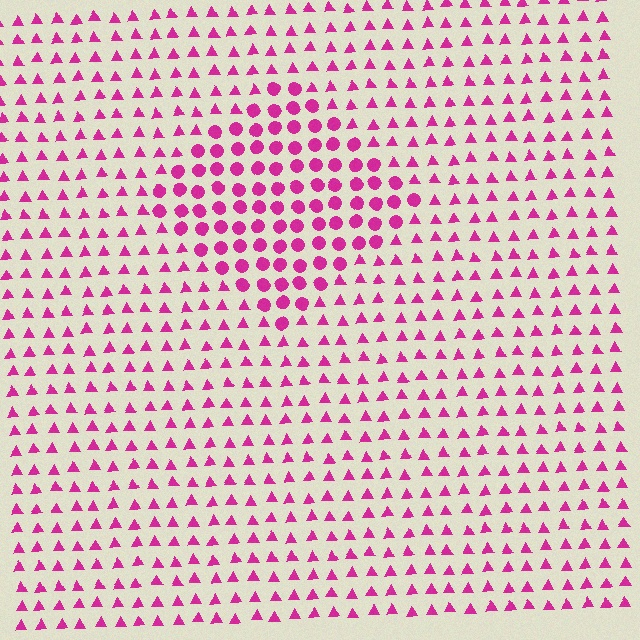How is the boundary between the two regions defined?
The boundary is defined by a change in element shape: circles inside vs. triangles outside. All elements share the same color and spacing.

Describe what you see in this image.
The image is filled with small magenta elements arranged in a uniform grid. A diamond-shaped region contains circles, while the surrounding area contains triangles. The boundary is defined purely by the change in element shape.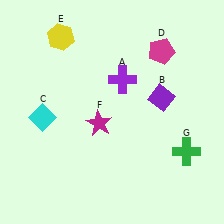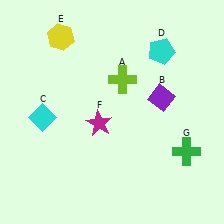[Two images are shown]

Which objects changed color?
A changed from purple to lime. D changed from magenta to cyan.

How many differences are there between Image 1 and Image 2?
There are 2 differences between the two images.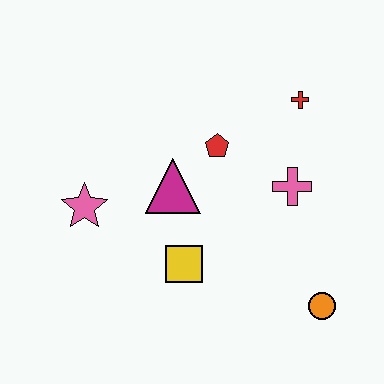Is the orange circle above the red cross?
No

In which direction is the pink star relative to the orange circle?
The pink star is to the left of the orange circle.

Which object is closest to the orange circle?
The pink cross is closest to the orange circle.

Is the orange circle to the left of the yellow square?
No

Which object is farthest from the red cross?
The pink star is farthest from the red cross.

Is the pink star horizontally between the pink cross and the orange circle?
No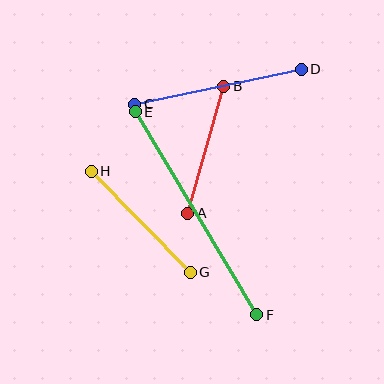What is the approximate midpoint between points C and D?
The midpoint is at approximately (218, 87) pixels.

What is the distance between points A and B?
The distance is approximately 132 pixels.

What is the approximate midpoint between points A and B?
The midpoint is at approximately (206, 150) pixels.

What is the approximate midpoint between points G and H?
The midpoint is at approximately (141, 222) pixels.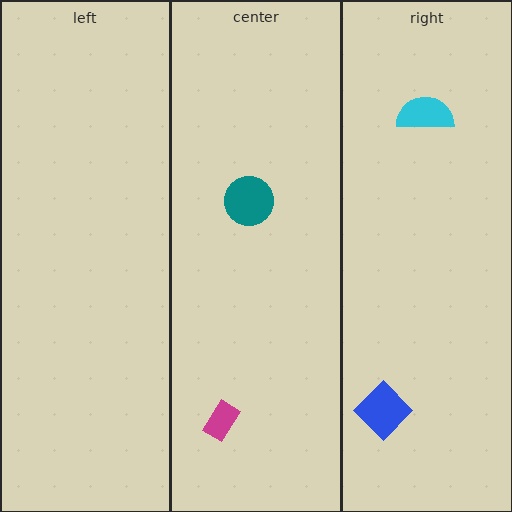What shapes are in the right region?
The blue diamond, the cyan semicircle.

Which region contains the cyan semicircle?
The right region.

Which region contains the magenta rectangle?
The center region.